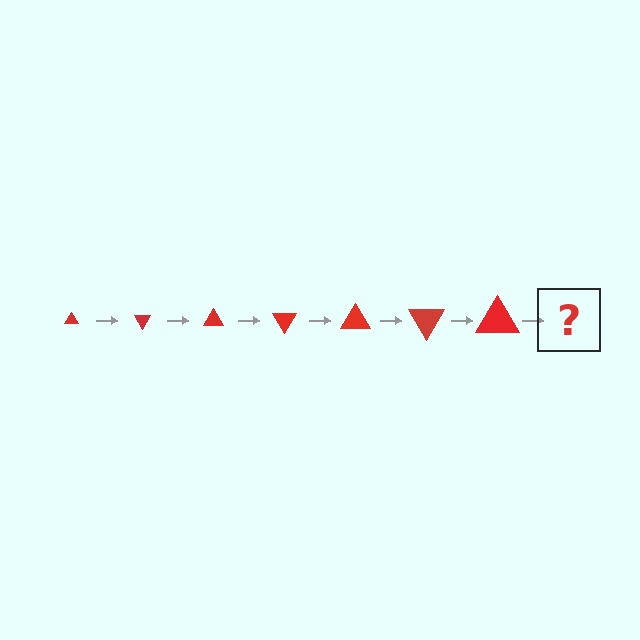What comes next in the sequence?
The next element should be a triangle, larger than the previous one and rotated 420 degrees from the start.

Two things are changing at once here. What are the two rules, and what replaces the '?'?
The two rules are that the triangle grows larger each step and it rotates 60 degrees each step. The '?' should be a triangle, larger than the previous one and rotated 420 degrees from the start.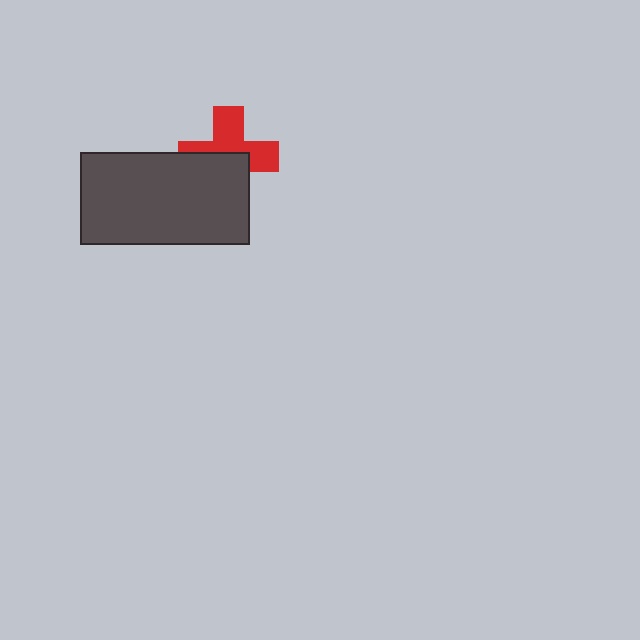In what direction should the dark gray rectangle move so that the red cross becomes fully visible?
The dark gray rectangle should move down. That is the shortest direction to clear the overlap and leave the red cross fully visible.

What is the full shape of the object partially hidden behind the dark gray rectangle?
The partially hidden object is a red cross.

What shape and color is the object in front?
The object in front is a dark gray rectangle.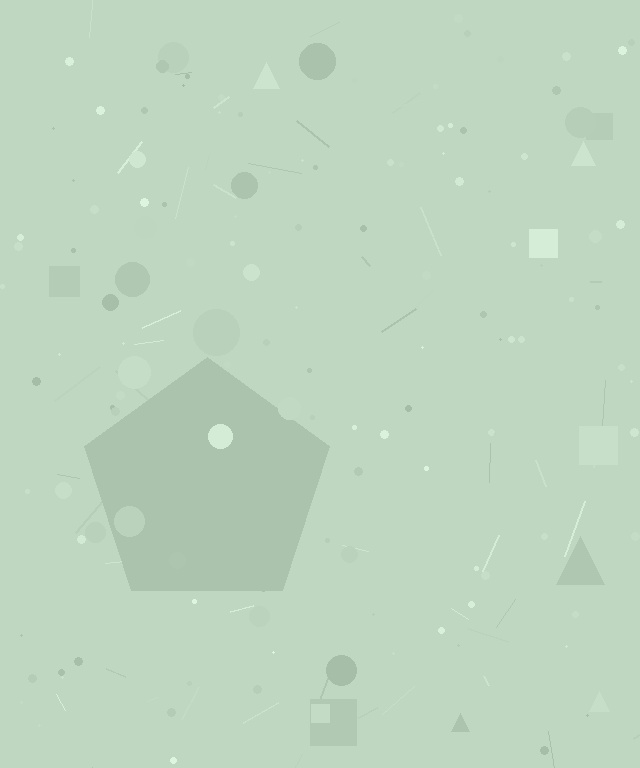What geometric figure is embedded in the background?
A pentagon is embedded in the background.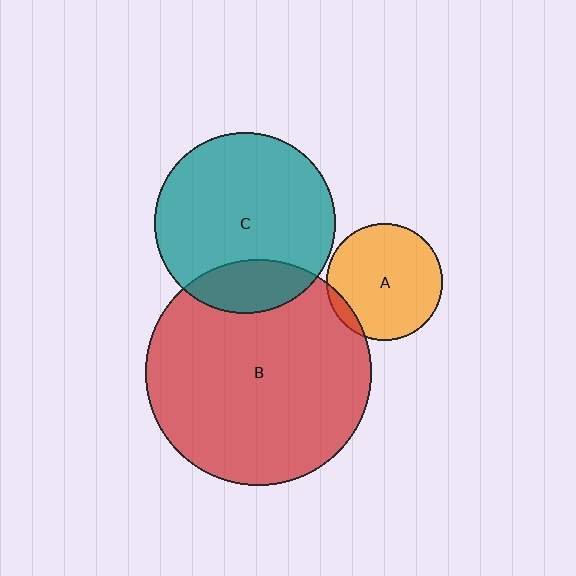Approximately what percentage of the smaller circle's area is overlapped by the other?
Approximately 5%.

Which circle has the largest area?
Circle B (red).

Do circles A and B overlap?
Yes.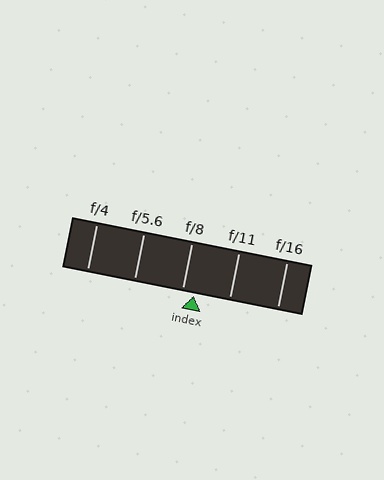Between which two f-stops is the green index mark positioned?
The index mark is between f/8 and f/11.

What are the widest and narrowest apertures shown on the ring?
The widest aperture shown is f/4 and the narrowest is f/16.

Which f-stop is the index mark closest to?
The index mark is closest to f/8.